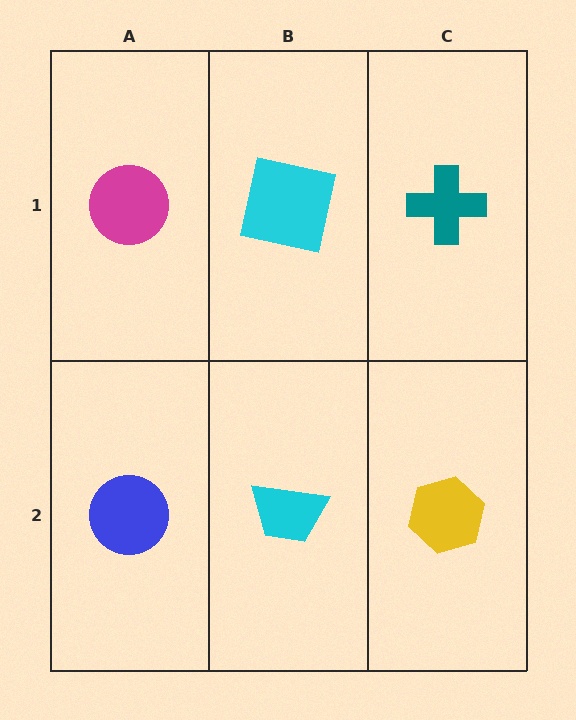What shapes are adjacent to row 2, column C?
A teal cross (row 1, column C), a cyan trapezoid (row 2, column B).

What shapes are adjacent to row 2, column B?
A cyan square (row 1, column B), a blue circle (row 2, column A), a yellow hexagon (row 2, column C).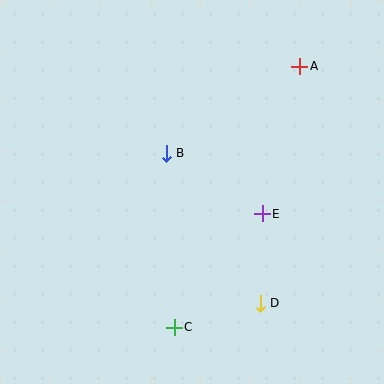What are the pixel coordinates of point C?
Point C is at (174, 327).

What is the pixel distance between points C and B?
The distance between C and B is 174 pixels.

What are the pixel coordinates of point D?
Point D is at (260, 303).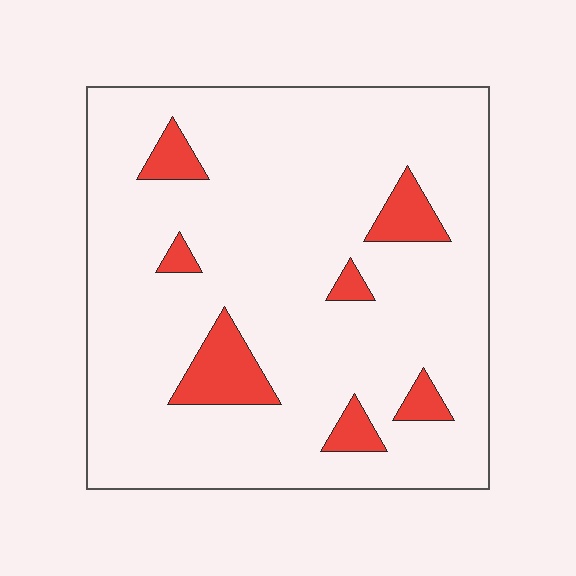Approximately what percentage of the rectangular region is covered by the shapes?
Approximately 10%.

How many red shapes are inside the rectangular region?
7.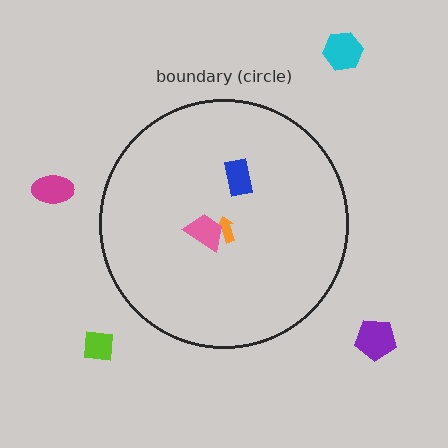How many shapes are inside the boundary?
3 inside, 4 outside.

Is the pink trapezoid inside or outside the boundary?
Inside.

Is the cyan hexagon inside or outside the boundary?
Outside.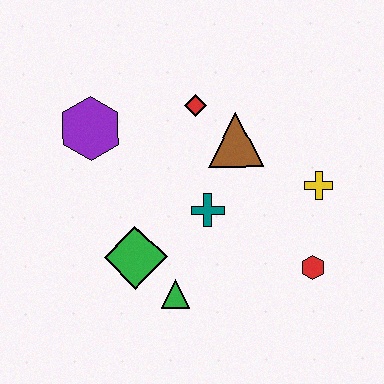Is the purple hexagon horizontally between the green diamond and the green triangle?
No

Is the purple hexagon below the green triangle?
No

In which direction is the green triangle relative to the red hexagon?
The green triangle is to the left of the red hexagon.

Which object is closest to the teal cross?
The brown triangle is closest to the teal cross.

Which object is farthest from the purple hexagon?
The red hexagon is farthest from the purple hexagon.